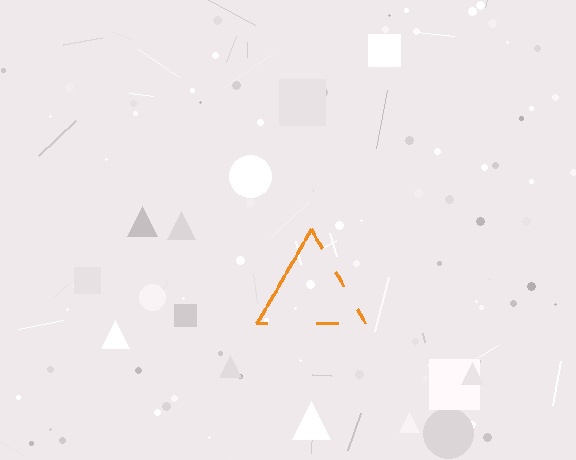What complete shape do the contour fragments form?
The contour fragments form a triangle.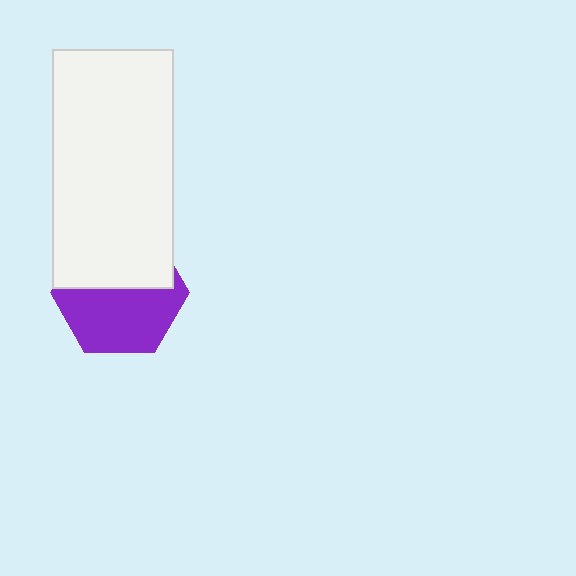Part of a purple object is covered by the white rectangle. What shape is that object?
It is a hexagon.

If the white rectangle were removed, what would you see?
You would see the complete purple hexagon.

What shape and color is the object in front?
The object in front is a white rectangle.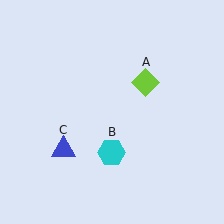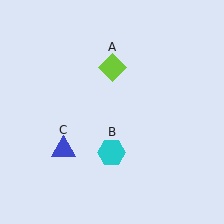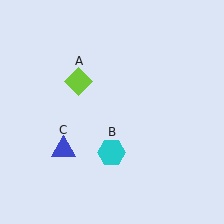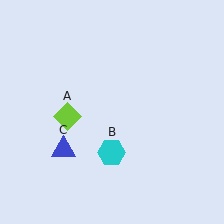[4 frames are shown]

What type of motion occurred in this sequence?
The lime diamond (object A) rotated counterclockwise around the center of the scene.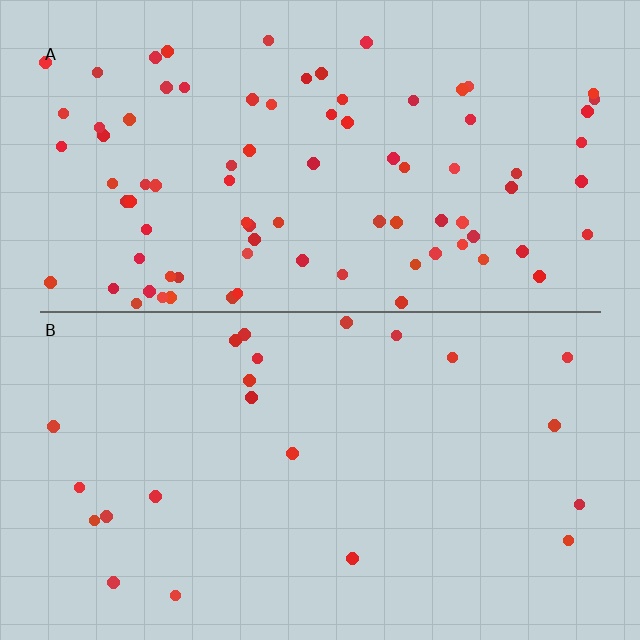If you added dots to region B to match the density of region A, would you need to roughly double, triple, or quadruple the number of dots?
Approximately quadruple.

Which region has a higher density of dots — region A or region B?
A (the top).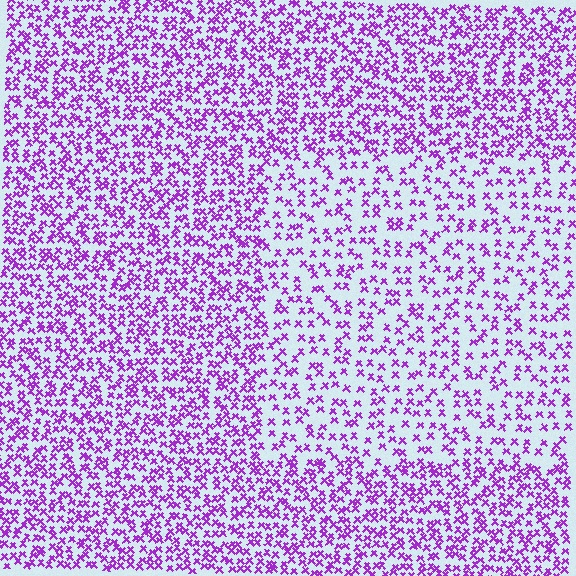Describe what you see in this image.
The image contains small purple elements arranged at two different densities. A rectangle-shaped region is visible where the elements are less densely packed than the surrounding area.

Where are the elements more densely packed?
The elements are more densely packed outside the rectangle boundary.